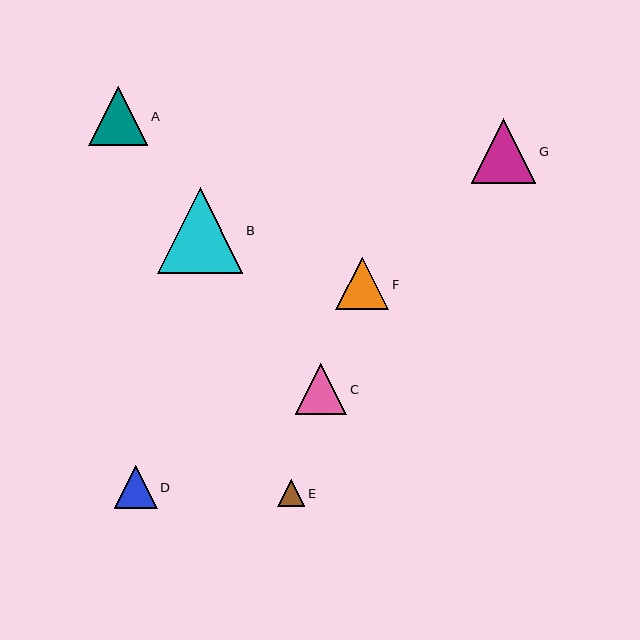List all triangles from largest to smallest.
From largest to smallest: B, G, A, F, C, D, E.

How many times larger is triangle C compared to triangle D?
Triangle C is approximately 1.2 times the size of triangle D.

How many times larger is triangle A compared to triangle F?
Triangle A is approximately 1.1 times the size of triangle F.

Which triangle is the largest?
Triangle B is the largest with a size of approximately 86 pixels.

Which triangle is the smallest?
Triangle E is the smallest with a size of approximately 27 pixels.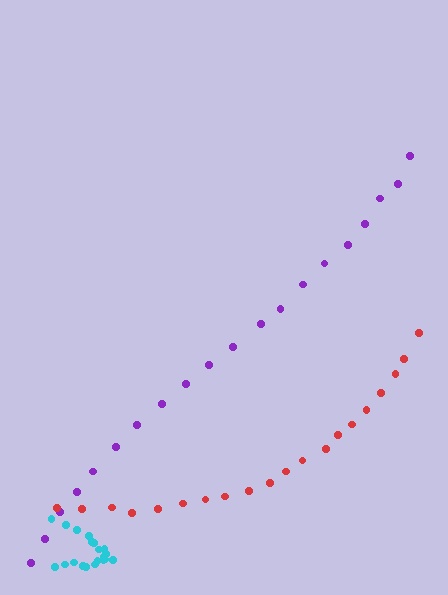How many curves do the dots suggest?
There are 3 distinct paths.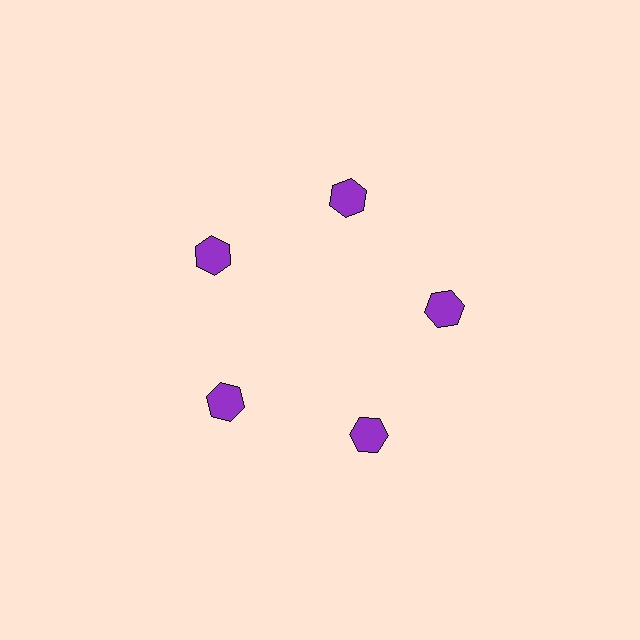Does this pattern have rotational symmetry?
Yes, this pattern has 5-fold rotational symmetry. It looks the same after rotating 72 degrees around the center.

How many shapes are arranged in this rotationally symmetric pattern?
There are 5 shapes, arranged in 5 groups of 1.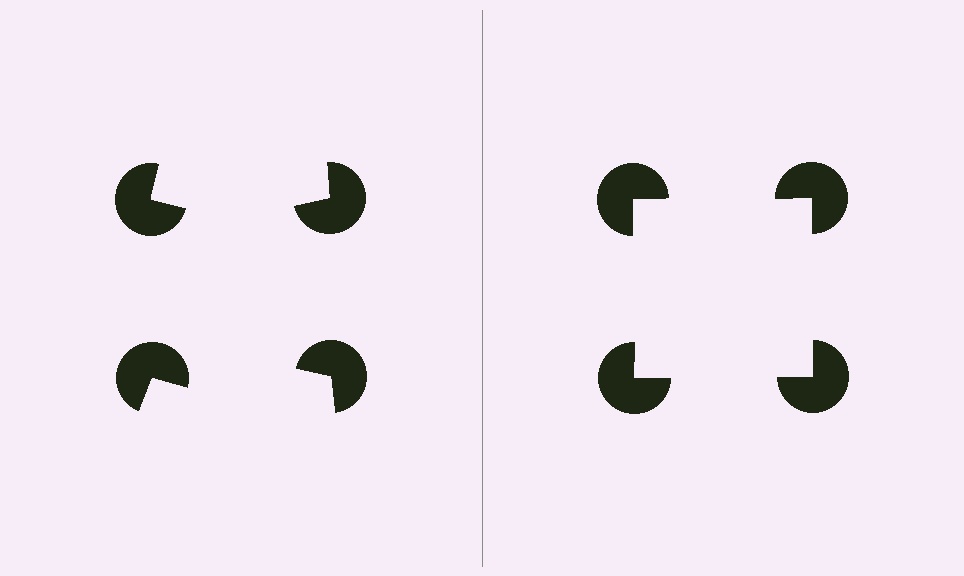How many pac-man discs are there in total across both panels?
8 — 4 on each side.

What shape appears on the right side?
An illusory square.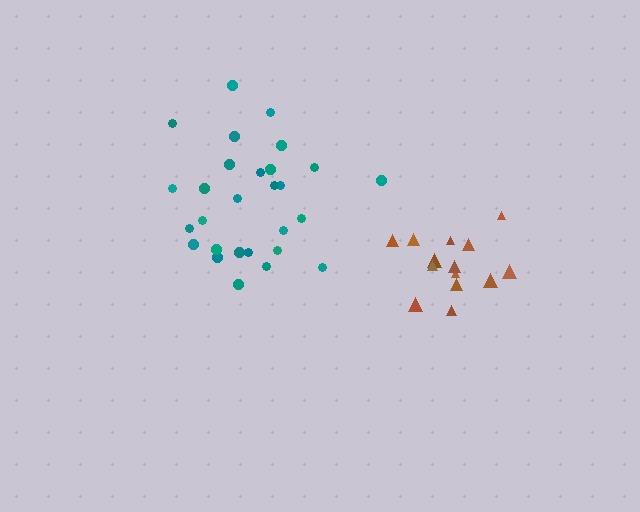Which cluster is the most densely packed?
Brown.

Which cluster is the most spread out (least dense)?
Teal.